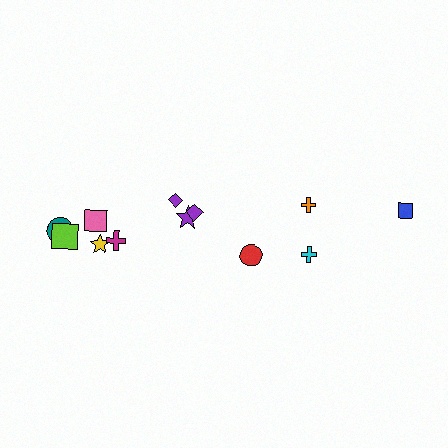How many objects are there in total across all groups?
There are 12 objects.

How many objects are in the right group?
There are 4 objects.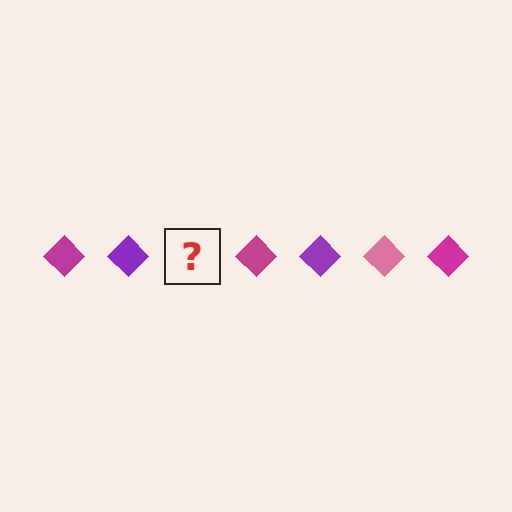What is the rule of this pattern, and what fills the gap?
The rule is that the pattern cycles through magenta, purple, pink diamonds. The gap should be filled with a pink diamond.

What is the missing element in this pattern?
The missing element is a pink diamond.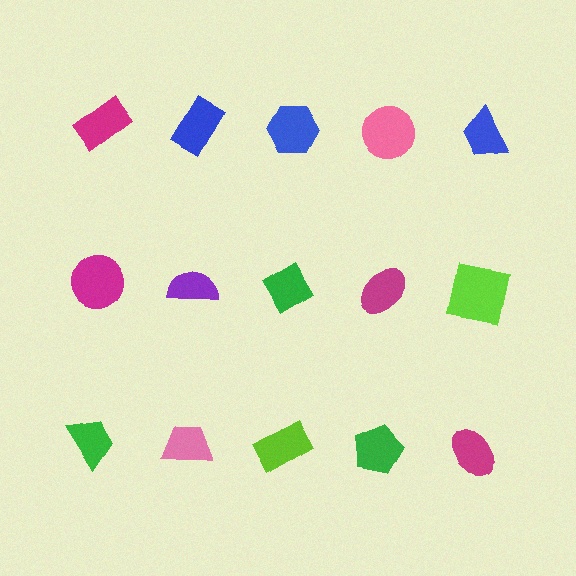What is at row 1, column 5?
A blue trapezoid.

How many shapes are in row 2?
5 shapes.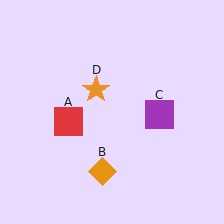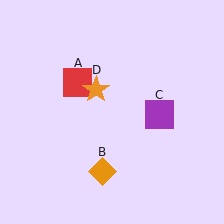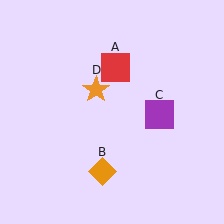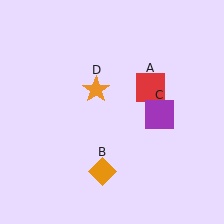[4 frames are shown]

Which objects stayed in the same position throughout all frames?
Orange diamond (object B) and purple square (object C) and orange star (object D) remained stationary.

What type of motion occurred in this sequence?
The red square (object A) rotated clockwise around the center of the scene.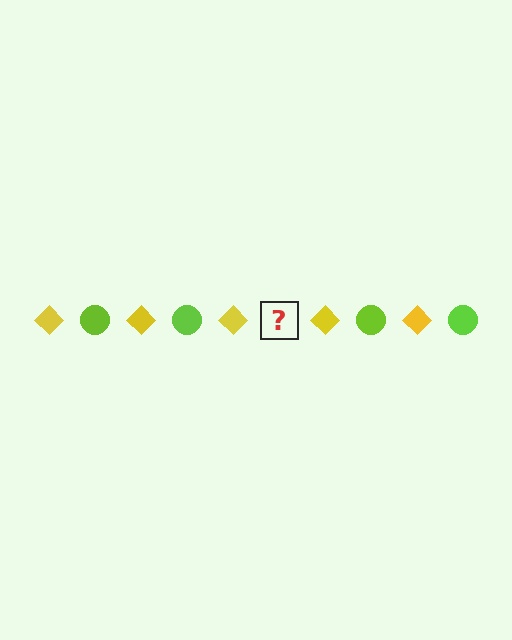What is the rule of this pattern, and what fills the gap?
The rule is that the pattern alternates between yellow diamond and lime circle. The gap should be filled with a lime circle.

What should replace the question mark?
The question mark should be replaced with a lime circle.